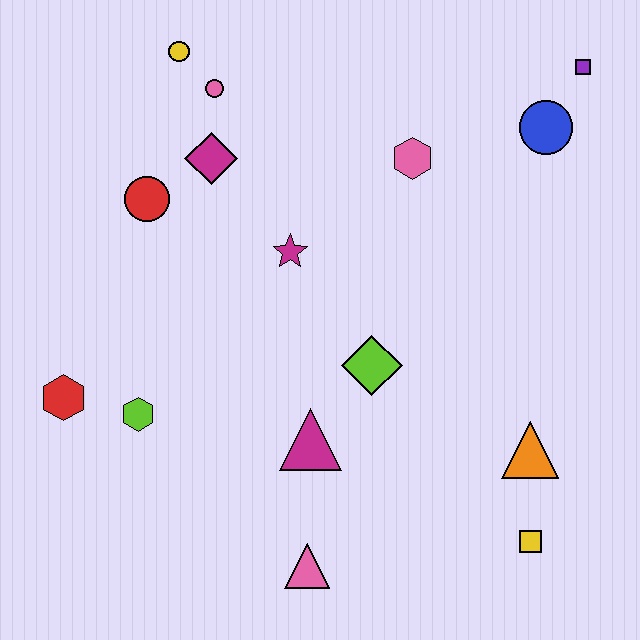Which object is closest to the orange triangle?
The yellow square is closest to the orange triangle.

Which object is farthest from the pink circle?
The yellow square is farthest from the pink circle.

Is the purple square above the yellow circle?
No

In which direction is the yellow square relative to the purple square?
The yellow square is below the purple square.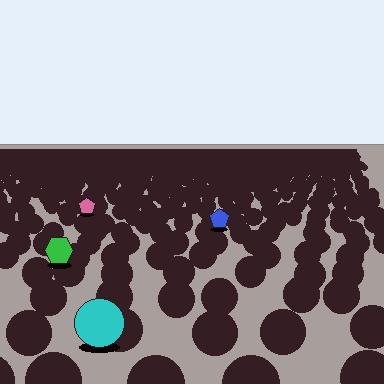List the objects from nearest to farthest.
From nearest to farthest: the cyan circle, the green hexagon, the blue pentagon, the pink pentagon.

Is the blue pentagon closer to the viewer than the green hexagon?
No. The green hexagon is closer — you can tell from the texture gradient: the ground texture is coarser near it.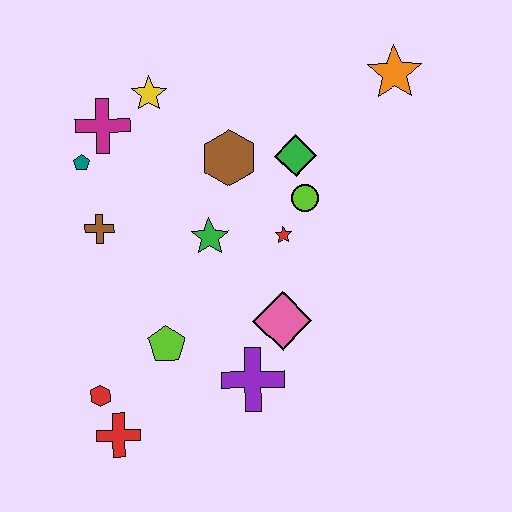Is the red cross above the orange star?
No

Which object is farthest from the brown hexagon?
The red cross is farthest from the brown hexagon.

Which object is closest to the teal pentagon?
The magenta cross is closest to the teal pentagon.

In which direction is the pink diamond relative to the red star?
The pink diamond is below the red star.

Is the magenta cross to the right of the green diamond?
No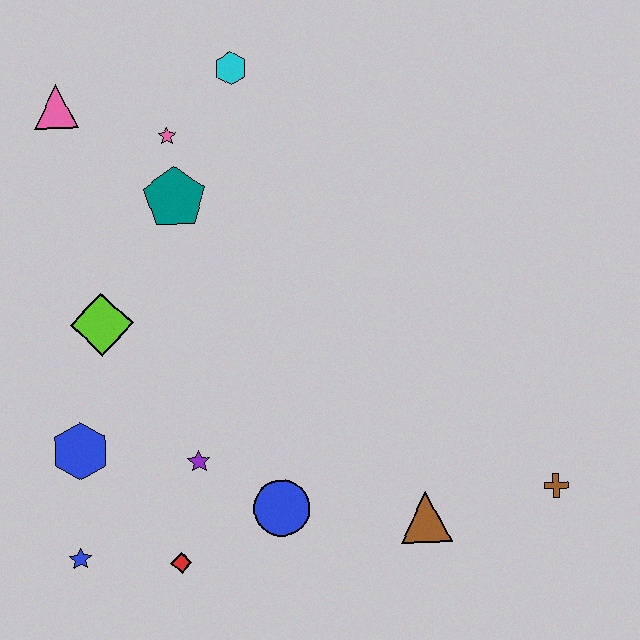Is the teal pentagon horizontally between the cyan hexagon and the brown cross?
No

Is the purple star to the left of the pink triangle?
No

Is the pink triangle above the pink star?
Yes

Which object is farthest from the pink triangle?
The brown cross is farthest from the pink triangle.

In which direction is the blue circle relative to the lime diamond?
The blue circle is below the lime diamond.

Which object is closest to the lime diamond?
The blue hexagon is closest to the lime diamond.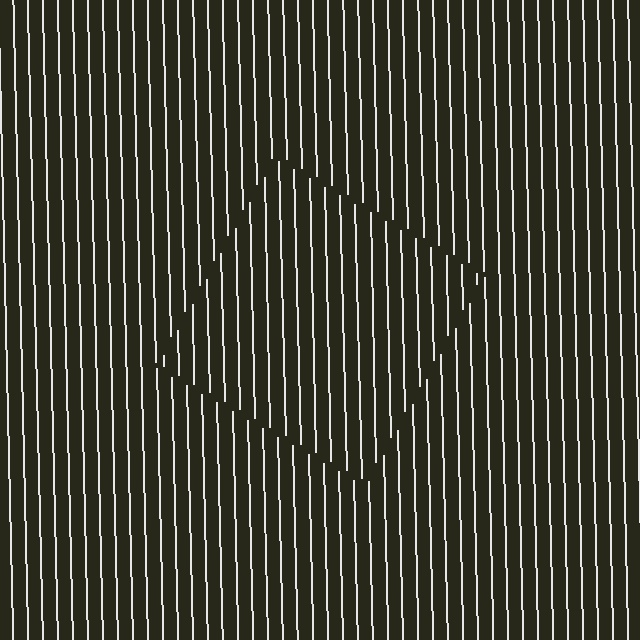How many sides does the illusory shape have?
4 sides — the line-ends trace a square.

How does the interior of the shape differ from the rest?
The interior of the shape contains the same grating, shifted by half a period — the contour is defined by the phase discontinuity where line-ends from the inner and outer gratings abut.